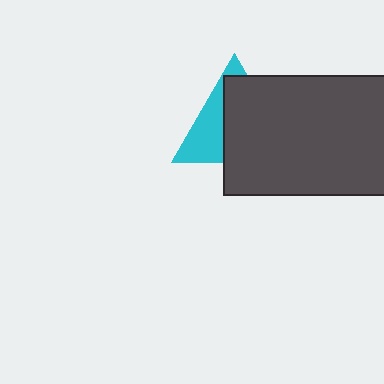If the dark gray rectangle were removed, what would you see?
You would see the complete cyan triangle.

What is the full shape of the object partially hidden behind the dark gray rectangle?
The partially hidden object is a cyan triangle.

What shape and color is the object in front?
The object in front is a dark gray rectangle.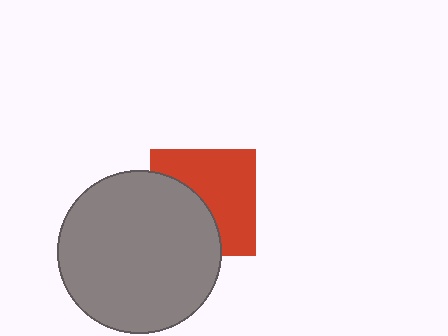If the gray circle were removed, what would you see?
You would see the complete red square.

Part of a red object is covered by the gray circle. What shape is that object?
It is a square.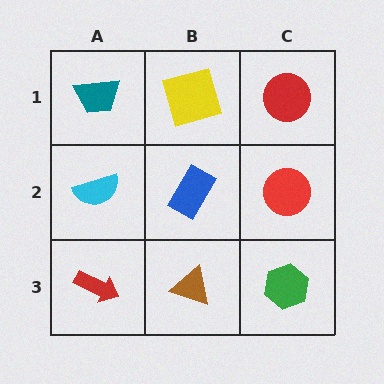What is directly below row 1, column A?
A cyan semicircle.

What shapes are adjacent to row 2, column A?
A teal trapezoid (row 1, column A), a red arrow (row 3, column A), a blue rectangle (row 2, column B).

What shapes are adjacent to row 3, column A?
A cyan semicircle (row 2, column A), a brown triangle (row 3, column B).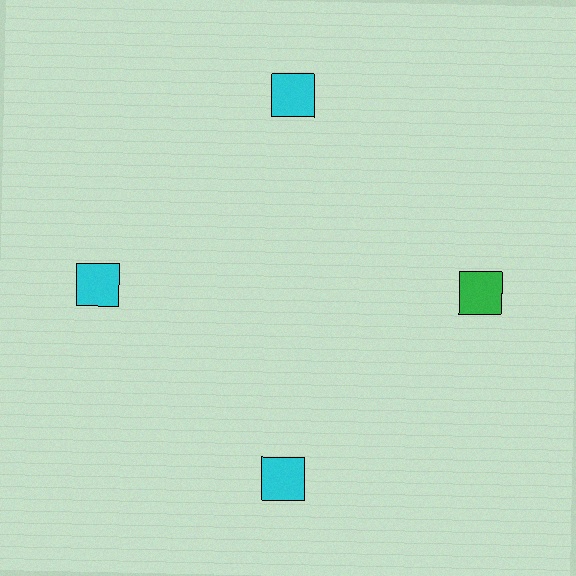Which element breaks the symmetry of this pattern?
The green square at roughly the 3 o'clock position breaks the symmetry. All other shapes are cyan squares.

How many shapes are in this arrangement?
There are 4 shapes arranged in a ring pattern.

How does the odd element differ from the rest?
It has a different color: green instead of cyan.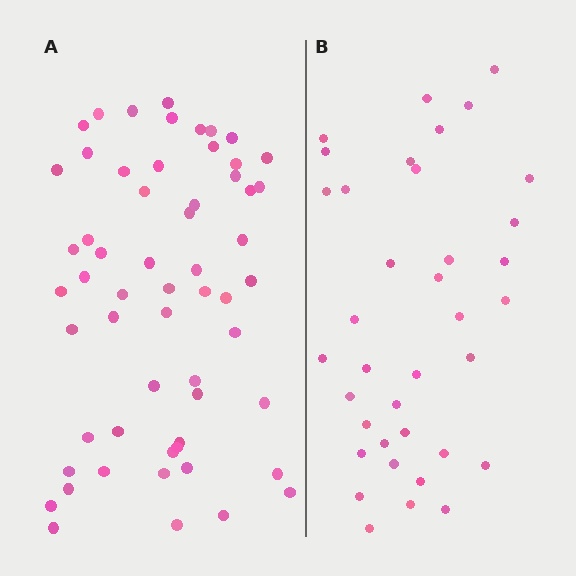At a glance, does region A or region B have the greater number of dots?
Region A (the left region) has more dots.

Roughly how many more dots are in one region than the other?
Region A has approximately 20 more dots than region B.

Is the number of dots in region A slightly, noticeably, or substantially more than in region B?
Region A has substantially more. The ratio is roughly 1.6 to 1.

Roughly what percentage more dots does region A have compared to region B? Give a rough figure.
About 55% more.